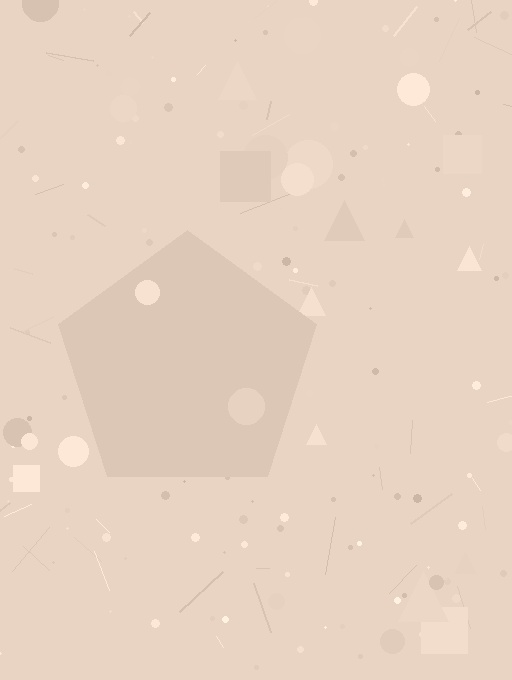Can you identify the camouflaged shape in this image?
The camouflaged shape is a pentagon.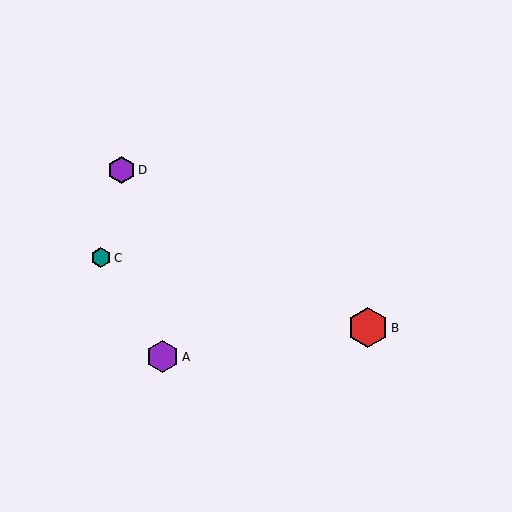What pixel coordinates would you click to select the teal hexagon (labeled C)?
Click at (101, 258) to select the teal hexagon C.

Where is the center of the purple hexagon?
The center of the purple hexagon is at (122, 170).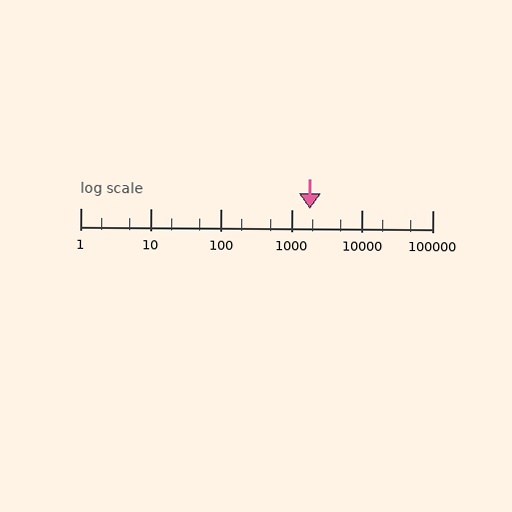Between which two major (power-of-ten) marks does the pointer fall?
The pointer is between 1000 and 10000.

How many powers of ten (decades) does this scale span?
The scale spans 5 decades, from 1 to 100000.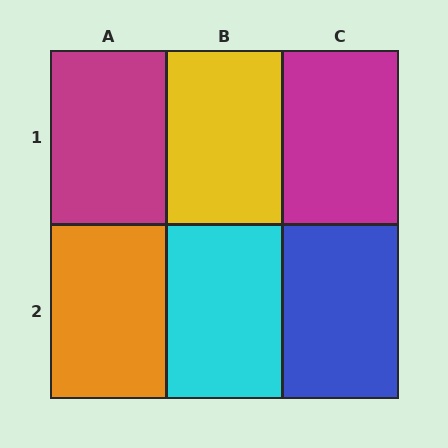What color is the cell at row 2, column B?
Cyan.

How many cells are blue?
1 cell is blue.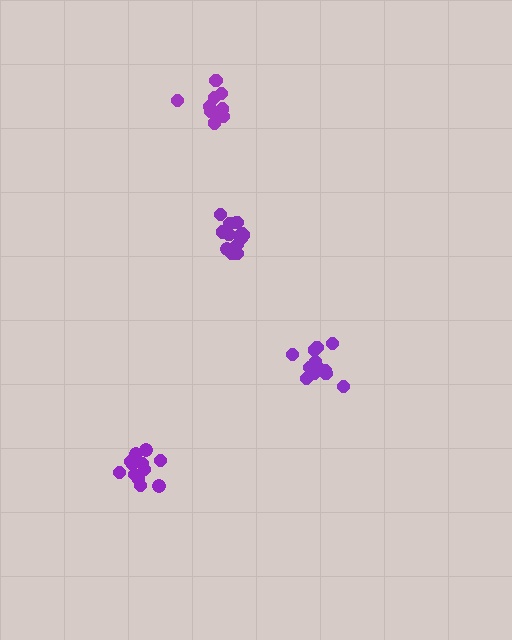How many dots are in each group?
Group 1: 12 dots, Group 2: 10 dots, Group 3: 12 dots, Group 4: 12 dots (46 total).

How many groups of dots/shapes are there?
There are 4 groups.